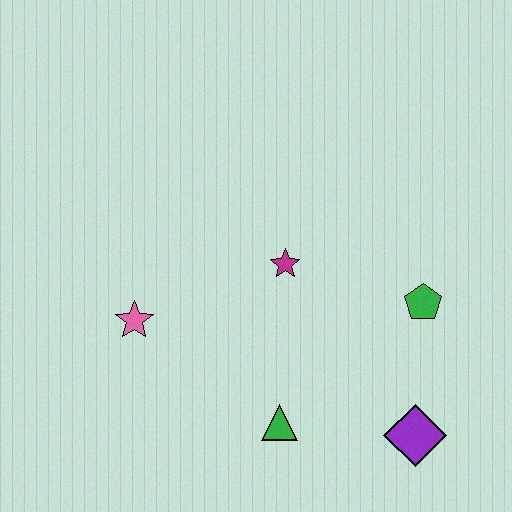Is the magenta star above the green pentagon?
Yes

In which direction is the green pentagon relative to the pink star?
The green pentagon is to the right of the pink star.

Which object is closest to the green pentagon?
The purple diamond is closest to the green pentagon.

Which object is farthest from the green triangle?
The green pentagon is farthest from the green triangle.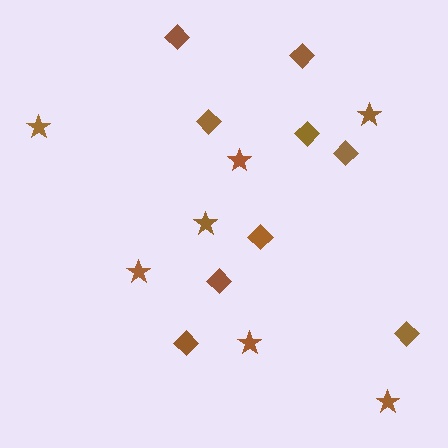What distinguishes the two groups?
There are 2 groups: one group of stars (7) and one group of diamonds (9).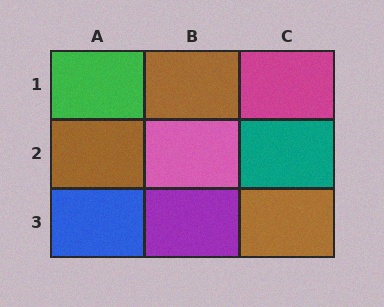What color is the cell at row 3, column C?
Brown.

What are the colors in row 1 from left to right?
Green, brown, magenta.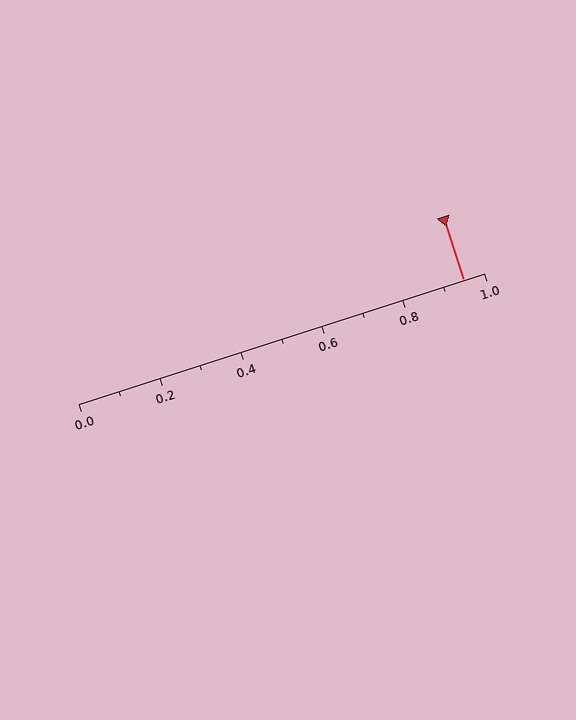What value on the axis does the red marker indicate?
The marker indicates approximately 0.95.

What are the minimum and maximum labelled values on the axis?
The axis runs from 0.0 to 1.0.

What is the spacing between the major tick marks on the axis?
The major ticks are spaced 0.2 apart.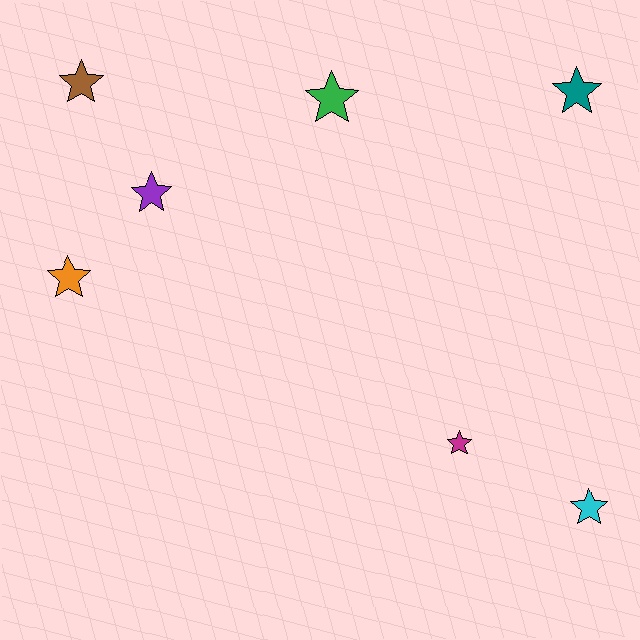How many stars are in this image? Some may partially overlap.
There are 7 stars.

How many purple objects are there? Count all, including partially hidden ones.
There is 1 purple object.